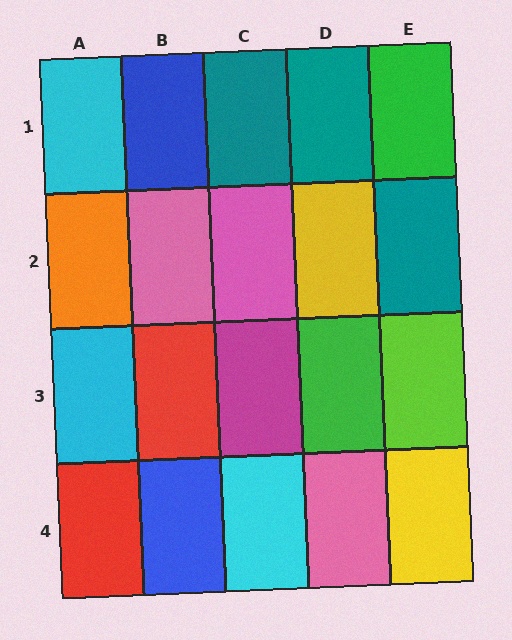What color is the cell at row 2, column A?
Orange.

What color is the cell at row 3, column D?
Green.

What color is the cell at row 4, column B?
Blue.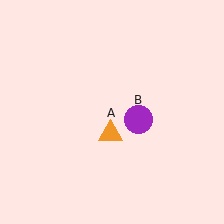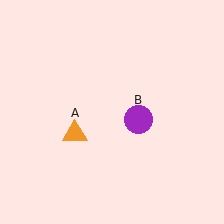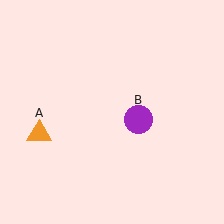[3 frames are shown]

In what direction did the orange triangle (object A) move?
The orange triangle (object A) moved left.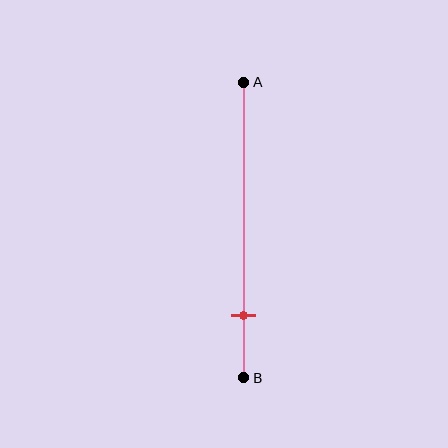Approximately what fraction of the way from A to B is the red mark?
The red mark is approximately 80% of the way from A to B.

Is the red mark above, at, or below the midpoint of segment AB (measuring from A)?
The red mark is below the midpoint of segment AB.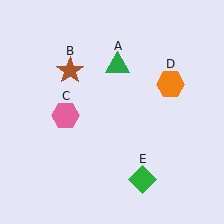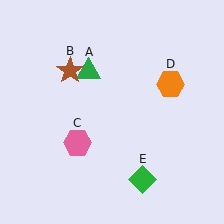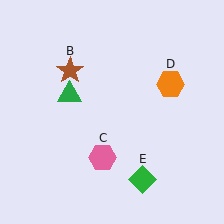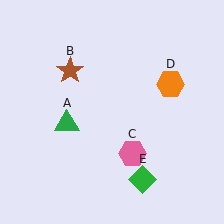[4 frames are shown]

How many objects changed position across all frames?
2 objects changed position: green triangle (object A), pink hexagon (object C).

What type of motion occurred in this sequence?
The green triangle (object A), pink hexagon (object C) rotated counterclockwise around the center of the scene.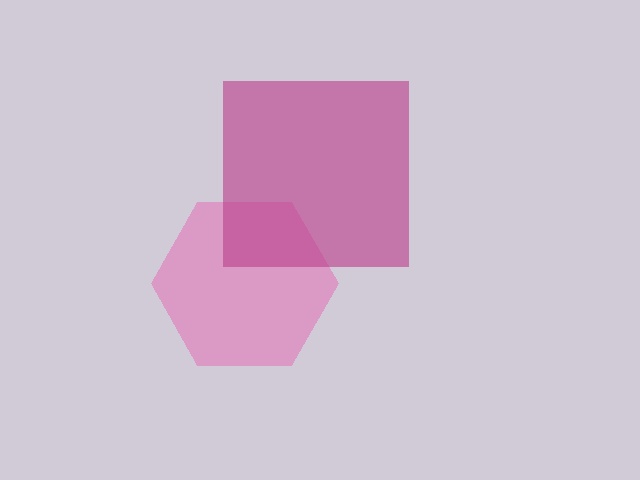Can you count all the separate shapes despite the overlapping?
Yes, there are 2 separate shapes.